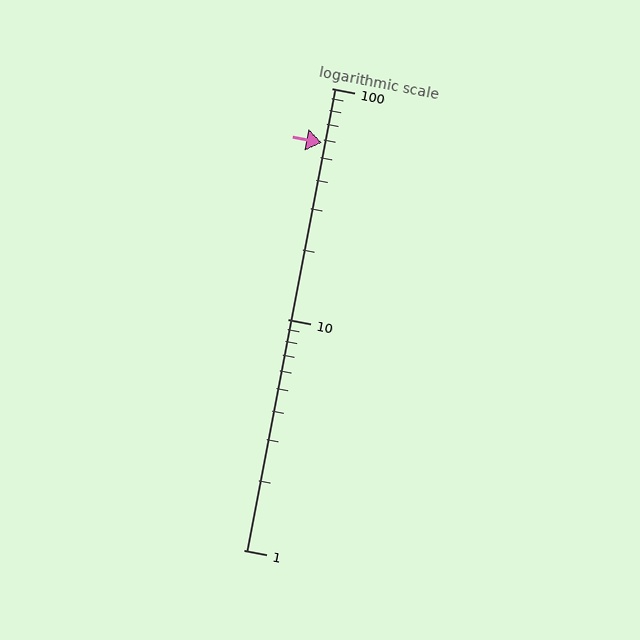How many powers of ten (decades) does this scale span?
The scale spans 2 decades, from 1 to 100.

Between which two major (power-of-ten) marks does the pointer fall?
The pointer is between 10 and 100.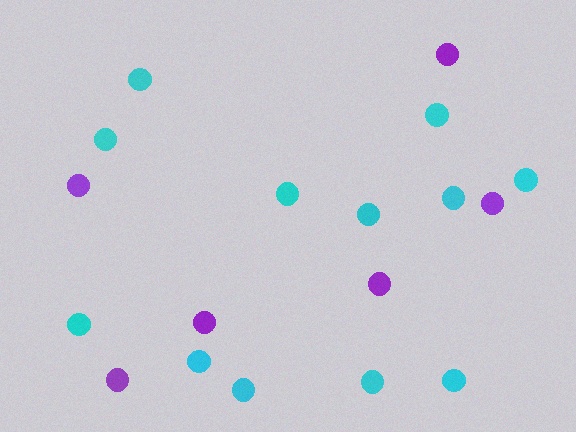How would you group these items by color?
There are 2 groups: one group of cyan circles (12) and one group of purple circles (6).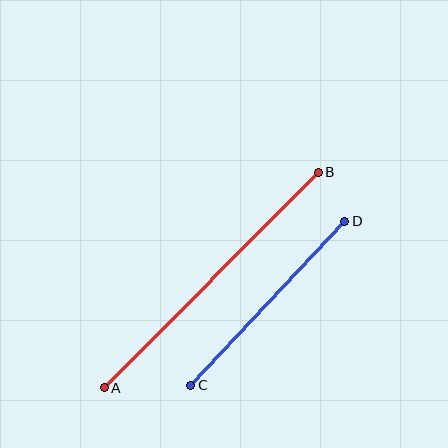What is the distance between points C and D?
The distance is approximately 225 pixels.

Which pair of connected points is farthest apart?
Points A and B are farthest apart.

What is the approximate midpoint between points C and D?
The midpoint is at approximately (268, 303) pixels.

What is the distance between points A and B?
The distance is approximately 304 pixels.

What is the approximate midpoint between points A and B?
The midpoint is at approximately (211, 280) pixels.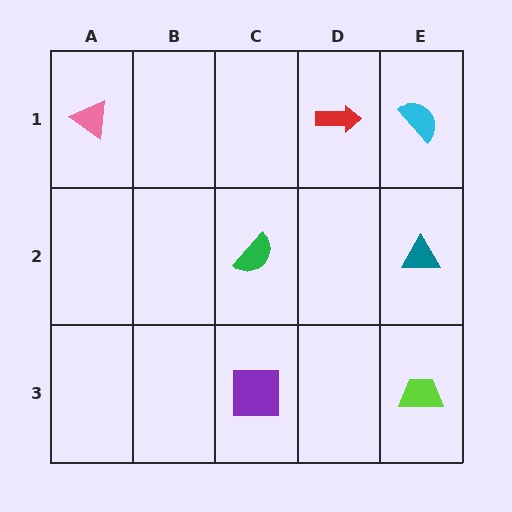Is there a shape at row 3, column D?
No, that cell is empty.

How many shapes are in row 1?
3 shapes.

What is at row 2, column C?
A green semicircle.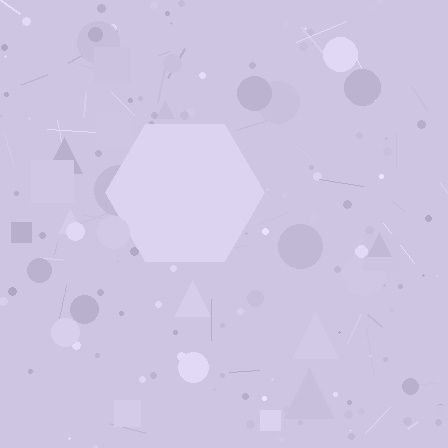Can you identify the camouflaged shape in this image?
The camouflaged shape is a hexagon.